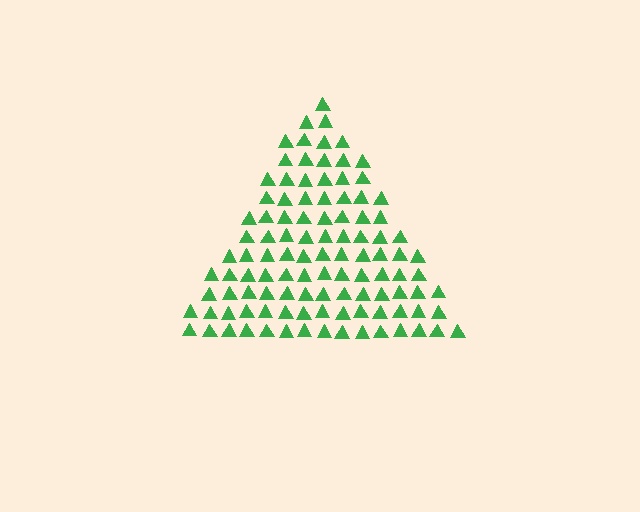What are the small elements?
The small elements are triangles.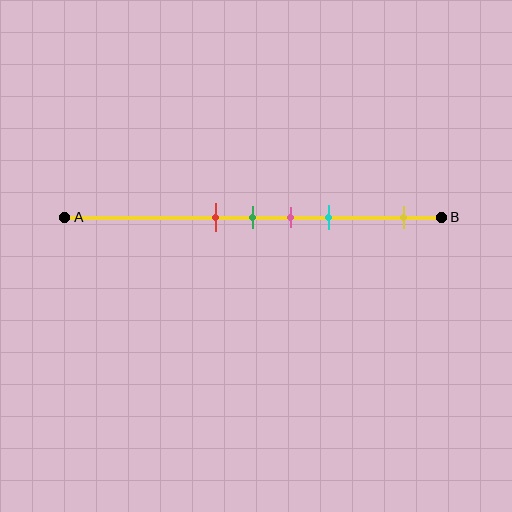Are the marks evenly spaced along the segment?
No, the marks are not evenly spaced.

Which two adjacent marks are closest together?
The red and green marks are the closest adjacent pair.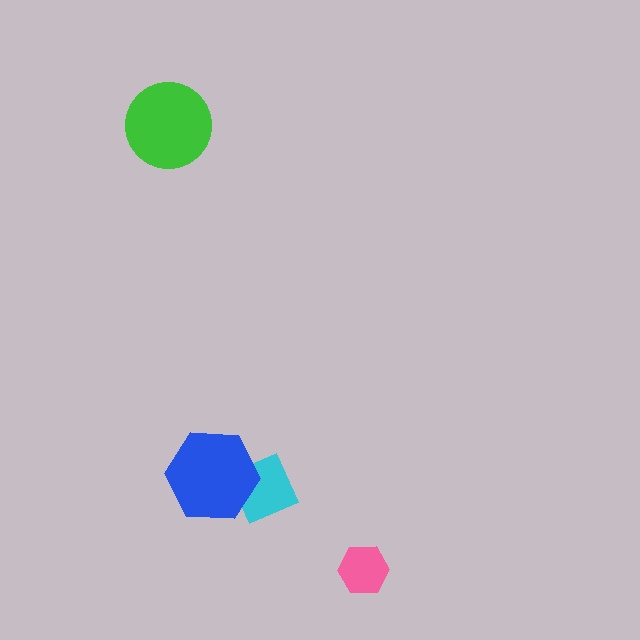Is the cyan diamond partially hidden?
Yes, it is partially covered by another shape.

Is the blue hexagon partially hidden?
No, no other shape covers it.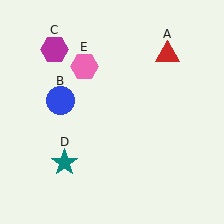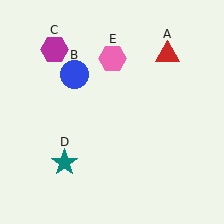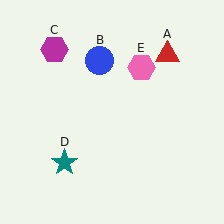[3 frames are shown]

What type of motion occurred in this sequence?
The blue circle (object B), pink hexagon (object E) rotated clockwise around the center of the scene.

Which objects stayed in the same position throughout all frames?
Red triangle (object A) and magenta hexagon (object C) and teal star (object D) remained stationary.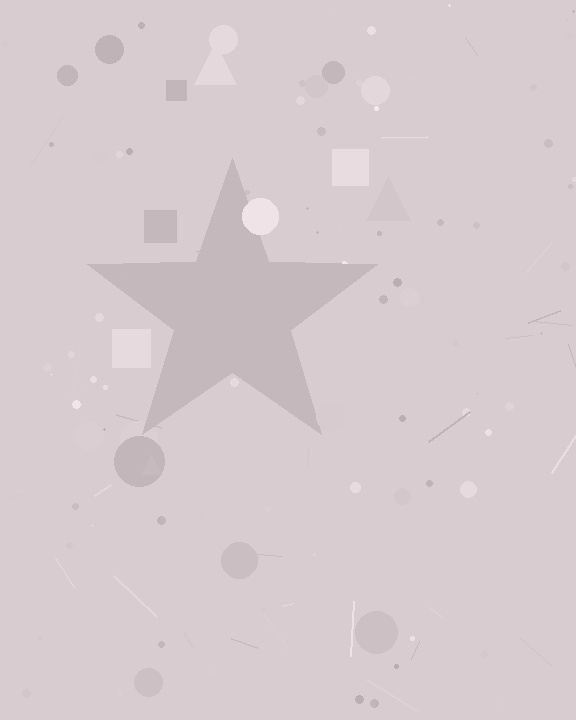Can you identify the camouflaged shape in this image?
The camouflaged shape is a star.